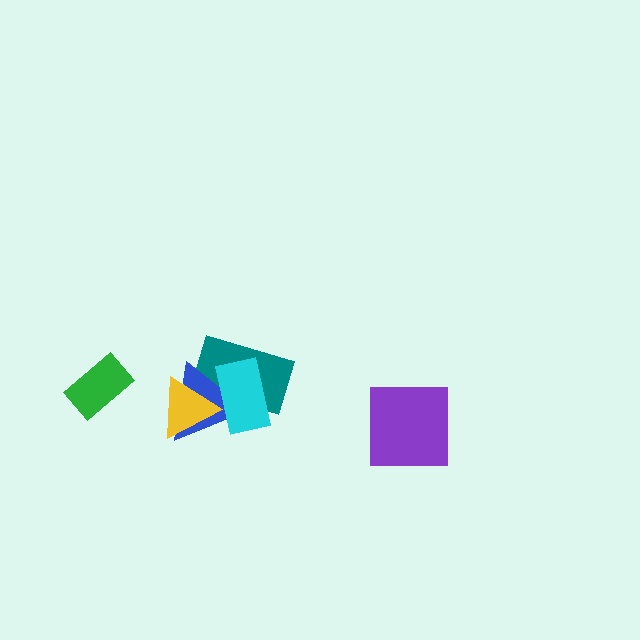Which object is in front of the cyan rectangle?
The yellow triangle is in front of the cyan rectangle.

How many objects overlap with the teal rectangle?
3 objects overlap with the teal rectangle.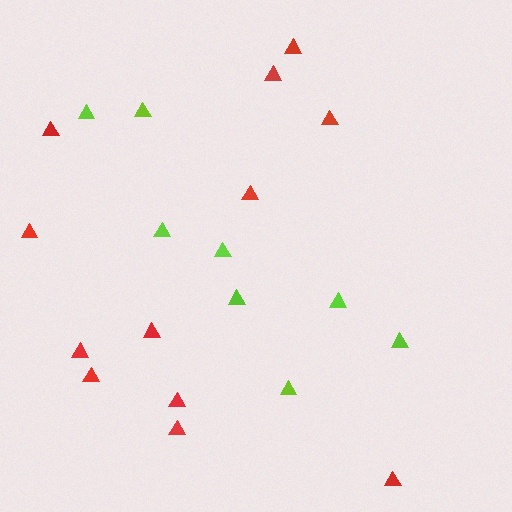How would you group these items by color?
There are 2 groups: one group of lime triangles (8) and one group of red triangles (12).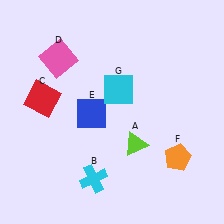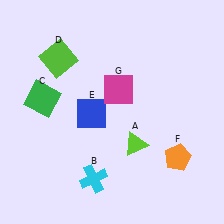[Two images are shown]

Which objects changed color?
C changed from red to green. D changed from pink to lime. G changed from cyan to magenta.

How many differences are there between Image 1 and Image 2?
There are 3 differences between the two images.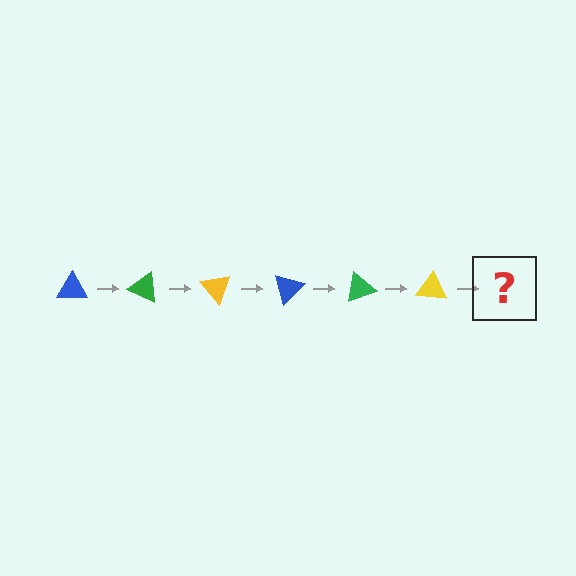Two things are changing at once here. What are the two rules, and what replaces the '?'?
The two rules are that it rotates 25 degrees each step and the color cycles through blue, green, and yellow. The '?' should be a blue triangle, rotated 150 degrees from the start.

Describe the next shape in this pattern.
It should be a blue triangle, rotated 150 degrees from the start.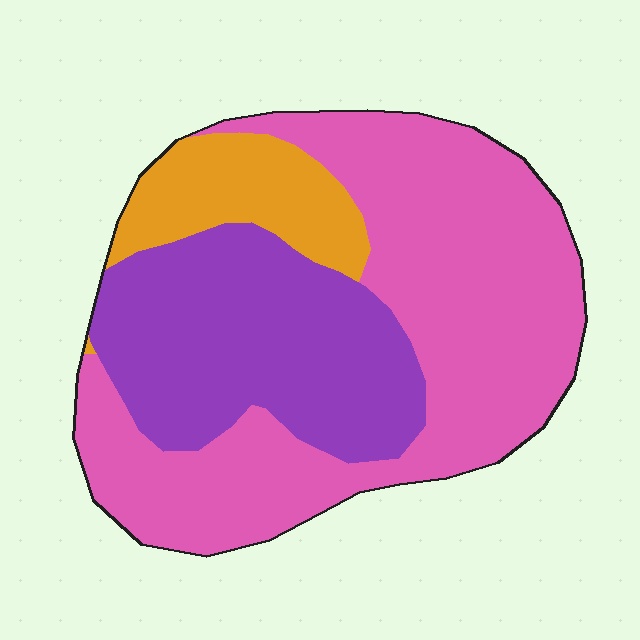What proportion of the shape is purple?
Purple covers 33% of the shape.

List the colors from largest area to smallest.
From largest to smallest: pink, purple, orange.